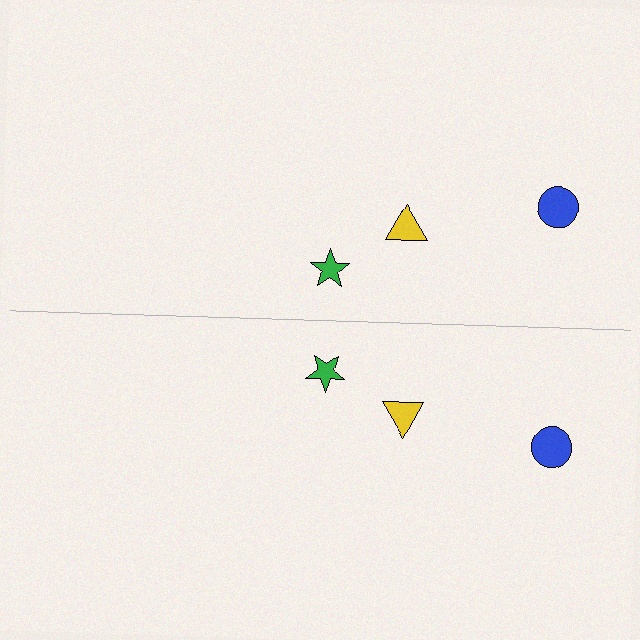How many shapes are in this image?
There are 6 shapes in this image.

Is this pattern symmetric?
Yes, this pattern has bilateral (reflection) symmetry.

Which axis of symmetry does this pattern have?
The pattern has a horizontal axis of symmetry running through the center of the image.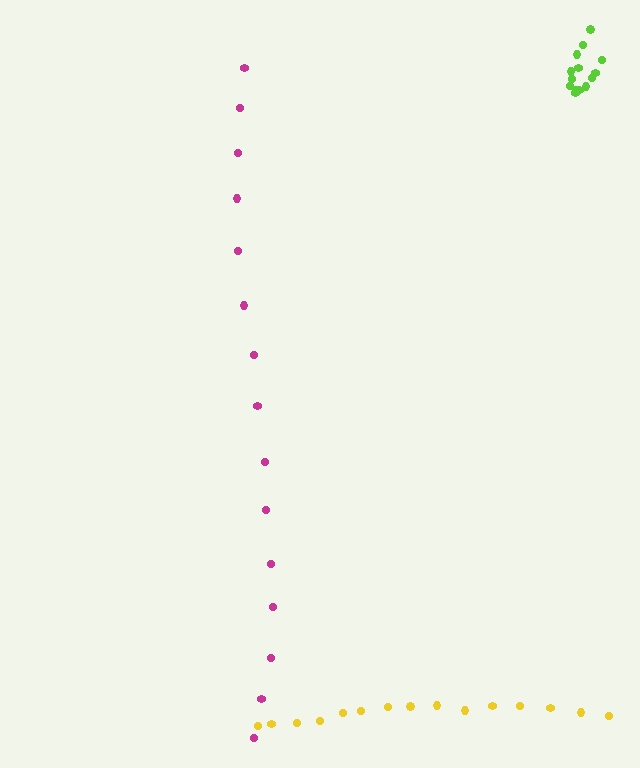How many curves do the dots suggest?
There are 3 distinct paths.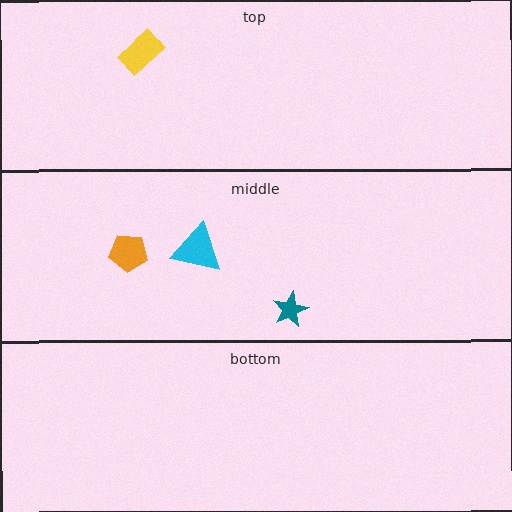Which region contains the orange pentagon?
The middle region.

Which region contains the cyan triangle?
The middle region.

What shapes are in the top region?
The yellow rectangle.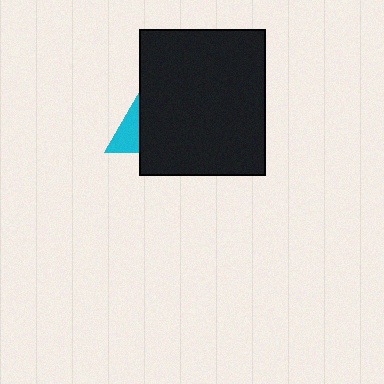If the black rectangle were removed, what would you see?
You would see the complete cyan triangle.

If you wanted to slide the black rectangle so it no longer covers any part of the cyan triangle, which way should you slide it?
Slide it right — that is the most direct way to separate the two shapes.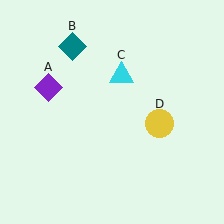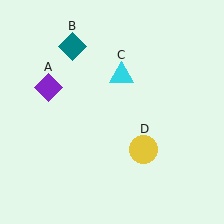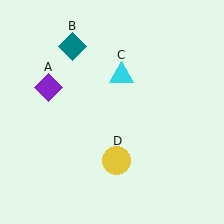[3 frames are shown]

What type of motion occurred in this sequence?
The yellow circle (object D) rotated clockwise around the center of the scene.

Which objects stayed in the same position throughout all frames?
Purple diamond (object A) and teal diamond (object B) and cyan triangle (object C) remained stationary.